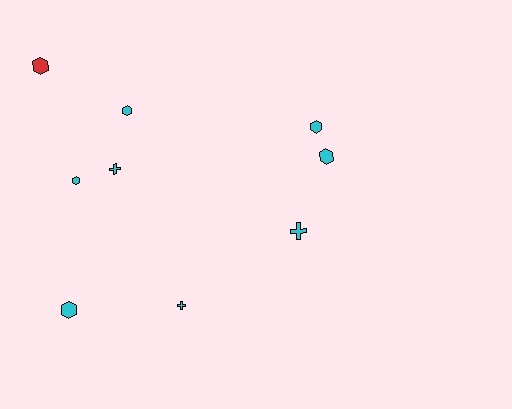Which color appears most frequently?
Cyan, with 8 objects.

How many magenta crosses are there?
There are no magenta crosses.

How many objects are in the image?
There are 9 objects.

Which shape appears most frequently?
Hexagon, with 6 objects.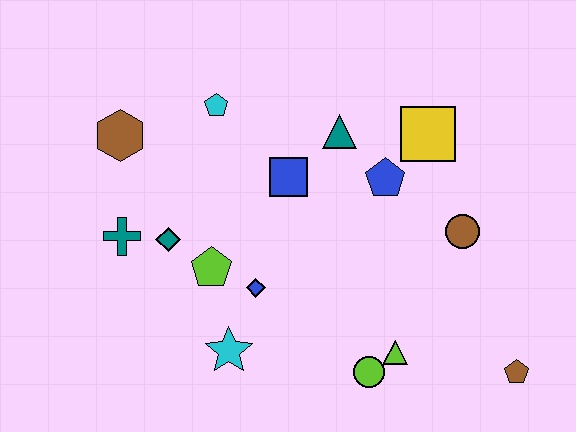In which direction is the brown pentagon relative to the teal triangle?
The brown pentagon is below the teal triangle.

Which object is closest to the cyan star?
The blue diamond is closest to the cyan star.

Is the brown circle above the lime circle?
Yes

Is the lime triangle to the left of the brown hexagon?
No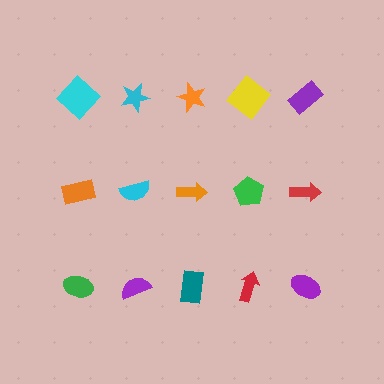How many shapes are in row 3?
5 shapes.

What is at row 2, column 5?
A red arrow.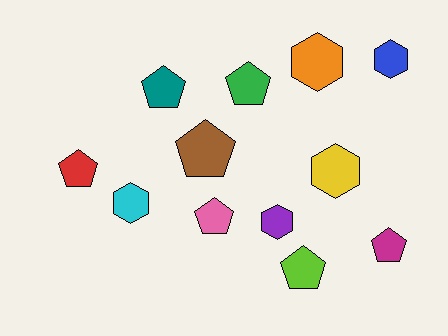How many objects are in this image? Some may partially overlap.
There are 12 objects.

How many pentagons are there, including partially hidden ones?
There are 7 pentagons.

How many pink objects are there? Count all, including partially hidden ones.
There is 1 pink object.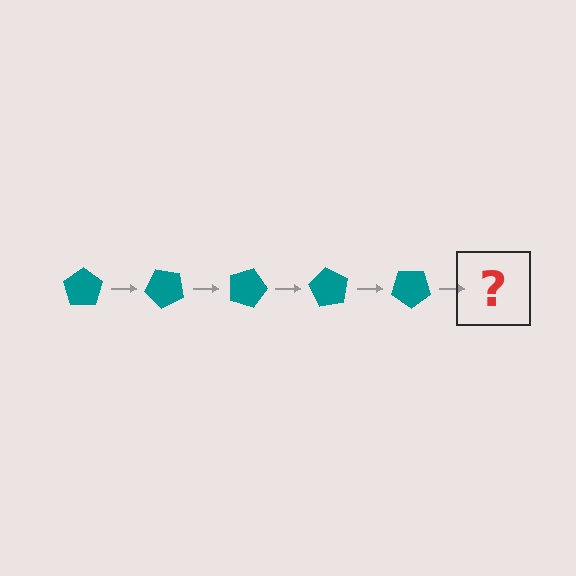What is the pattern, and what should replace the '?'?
The pattern is that the pentagon rotates 45 degrees each step. The '?' should be a teal pentagon rotated 225 degrees.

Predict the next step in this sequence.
The next step is a teal pentagon rotated 225 degrees.